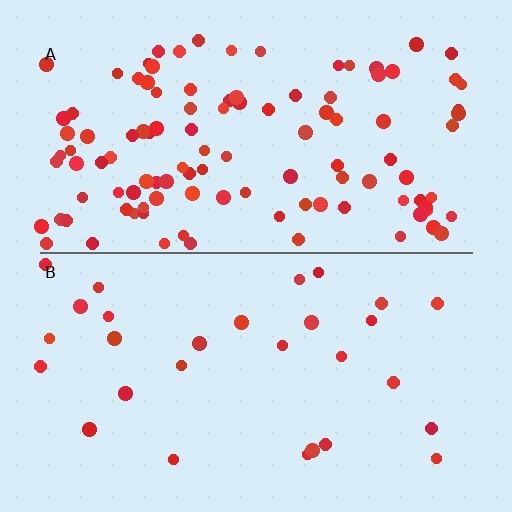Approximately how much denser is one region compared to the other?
Approximately 3.9× — region A over region B.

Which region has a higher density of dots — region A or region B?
A (the top).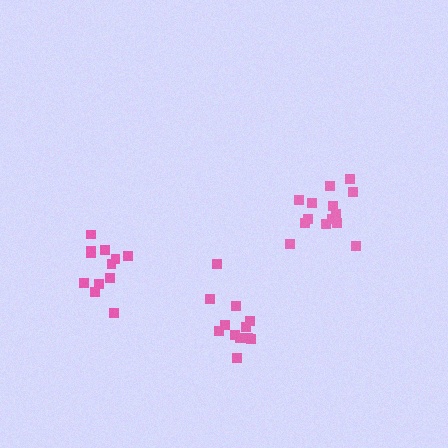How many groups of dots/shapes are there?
There are 3 groups.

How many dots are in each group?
Group 1: 14 dots, Group 2: 12 dots, Group 3: 12 dots (38 total).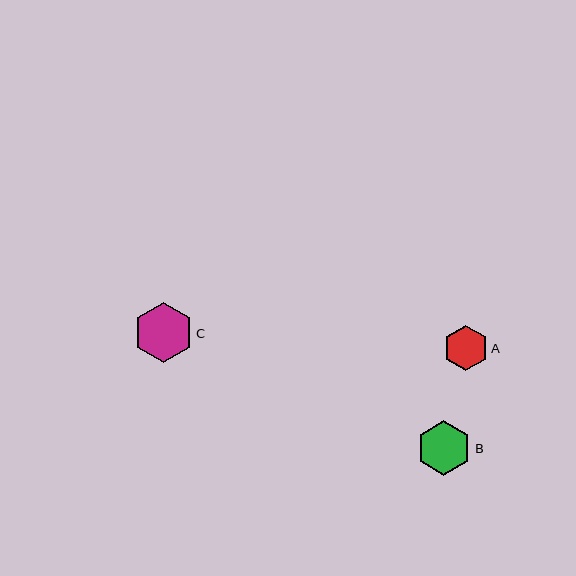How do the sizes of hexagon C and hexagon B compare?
Hexagon C and hexagon B are approximately the same size.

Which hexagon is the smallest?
Hexagon A is the smallest with a size of approximately 45 pixels.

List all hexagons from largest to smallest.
From largest to smallest: C, B, A.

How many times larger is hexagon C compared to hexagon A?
Hexagon C is approximately 1.3 times the size of hexagon A.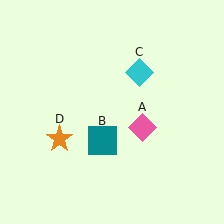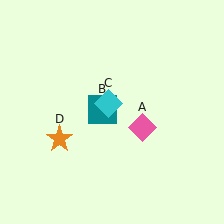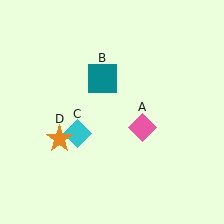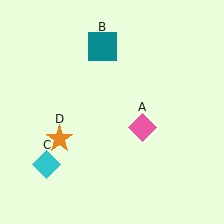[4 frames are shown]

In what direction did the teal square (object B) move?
The teal square (object B) moved up.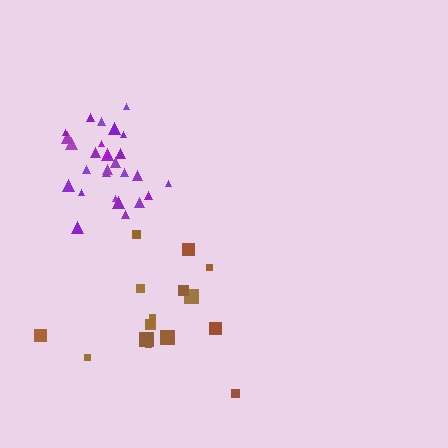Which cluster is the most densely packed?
Purple.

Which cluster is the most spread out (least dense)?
Brown.